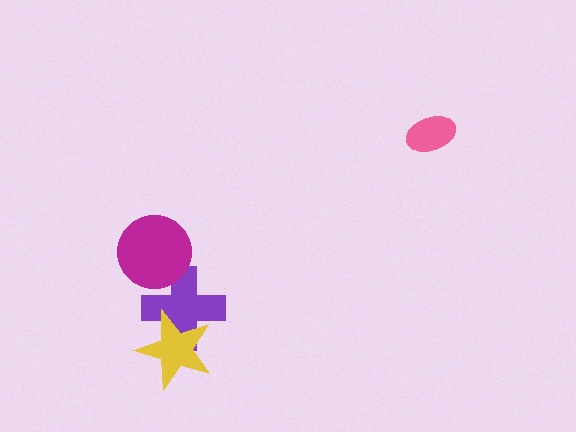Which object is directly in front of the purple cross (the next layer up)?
The yellow star is directly in front of the purple cross.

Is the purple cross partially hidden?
Yes, it is partially covered by another shape.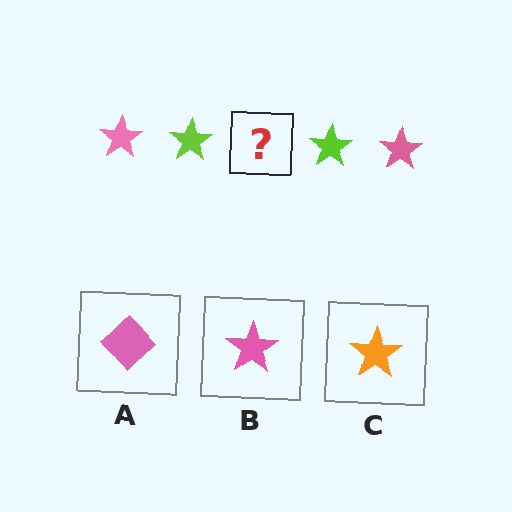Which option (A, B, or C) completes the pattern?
B.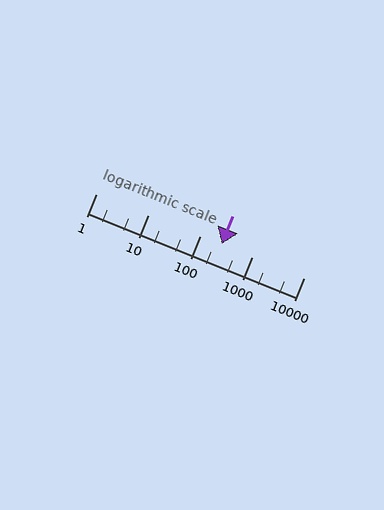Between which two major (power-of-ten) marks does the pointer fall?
The pointer is between 100 and 1000.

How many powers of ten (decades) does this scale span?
The scale spans 4 decades, from 1 to 10000.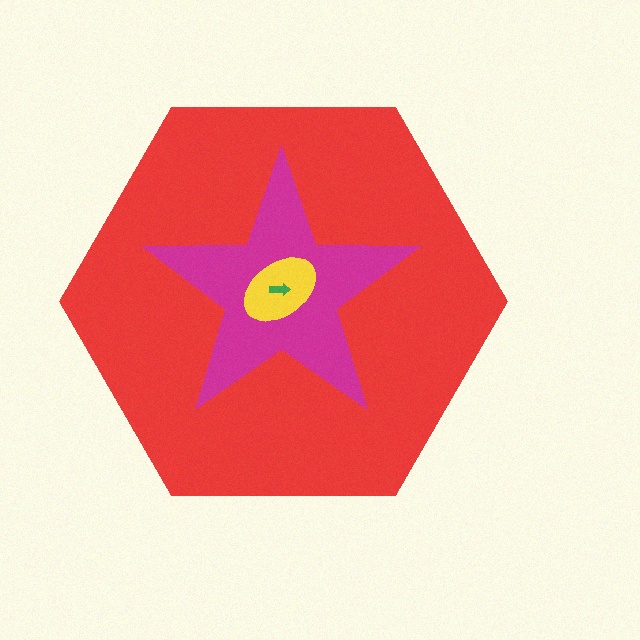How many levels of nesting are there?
4.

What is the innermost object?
The green arrow.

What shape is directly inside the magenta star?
The yellow ellipse.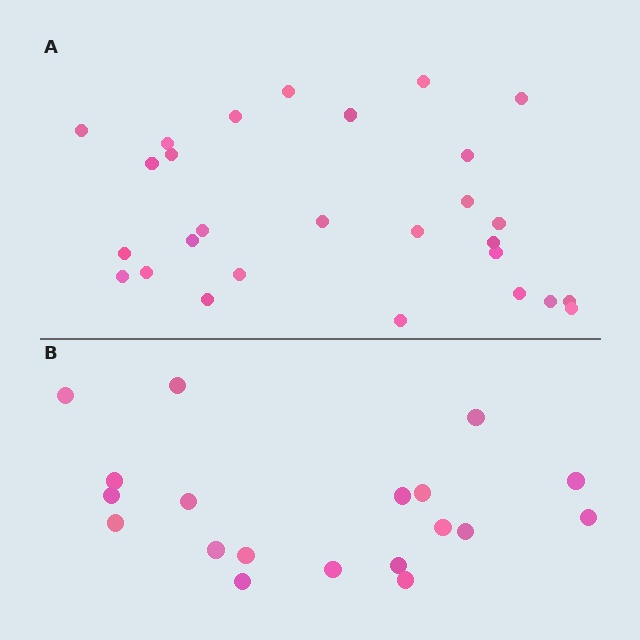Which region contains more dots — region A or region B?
Region A (the top region) has more dots.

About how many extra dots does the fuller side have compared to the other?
Region A has roughly 8 or so more dots than region B.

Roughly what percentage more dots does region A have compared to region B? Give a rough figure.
About 45% more.